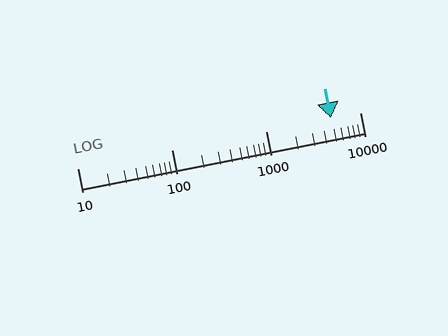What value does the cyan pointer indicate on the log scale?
The pointer indicates approximately 4900.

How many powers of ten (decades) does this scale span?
The scale spans 3 decades, from 10 to 10000.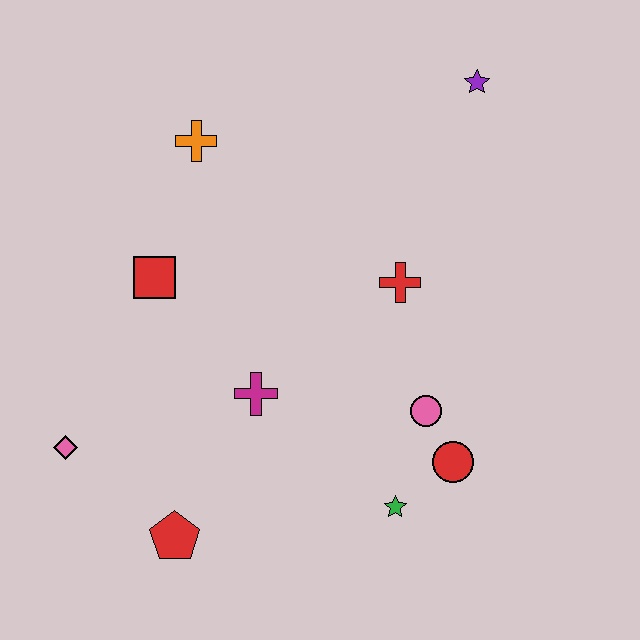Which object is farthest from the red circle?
The orange cross is farthest from the red circle.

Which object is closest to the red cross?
The pink circle is closest to the red cross.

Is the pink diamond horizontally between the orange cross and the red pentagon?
No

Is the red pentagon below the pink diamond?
Yes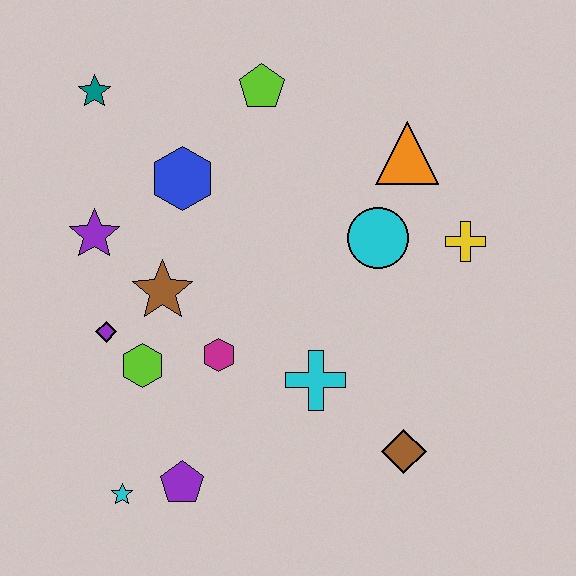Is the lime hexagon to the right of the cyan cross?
No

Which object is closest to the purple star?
The brown star is closest to the purple star.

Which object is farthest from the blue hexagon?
The brown diamond is farthest from the blue hexagon.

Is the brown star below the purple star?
Yes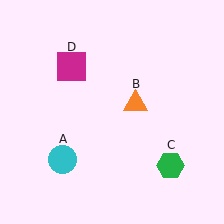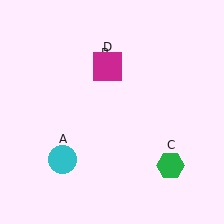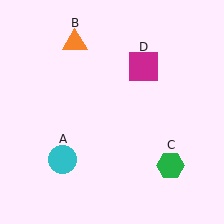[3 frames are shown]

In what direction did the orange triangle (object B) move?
The orange triangle (object B) moved up and to the left.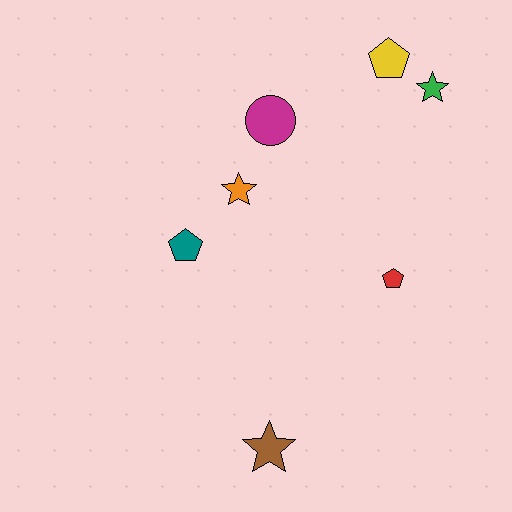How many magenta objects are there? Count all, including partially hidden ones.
There is 1 magenta object.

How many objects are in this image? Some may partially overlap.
There are 7 objects.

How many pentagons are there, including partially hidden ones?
There are 3 pentagons.